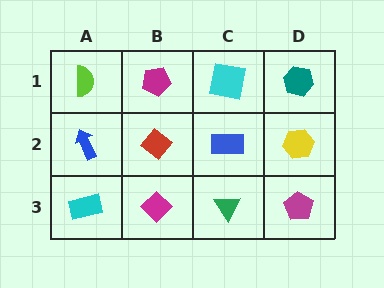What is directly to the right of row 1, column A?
A magenta pentagon.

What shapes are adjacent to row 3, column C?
A blue rectangle (row 2, column C), a magenta diamond (row 3, column B), a magenta pentagon (row 3, column D).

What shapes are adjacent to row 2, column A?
A lime semicircle (row 1, column A), a cyan rectangle (row 3, column A), a red diamond (row 2, column B).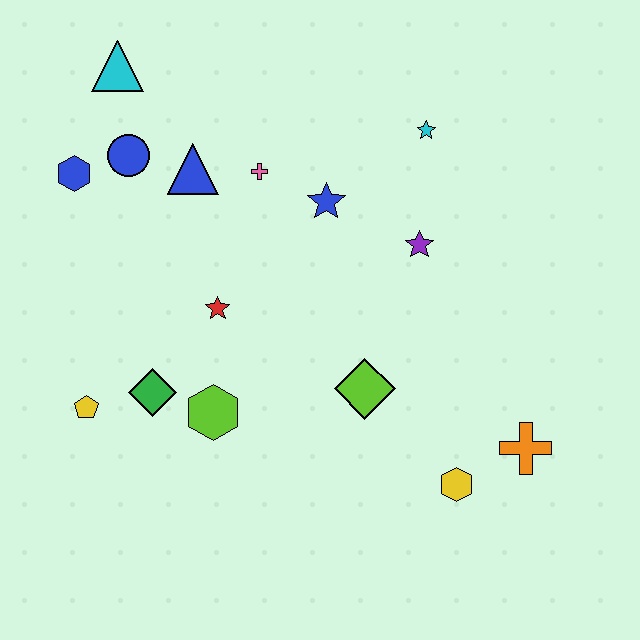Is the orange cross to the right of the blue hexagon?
Yes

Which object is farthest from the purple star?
The yellow pentagon is farthest from the purple star.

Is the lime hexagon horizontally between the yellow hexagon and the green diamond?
Yes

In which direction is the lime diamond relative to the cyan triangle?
The lime diamond is below the cyan triangle.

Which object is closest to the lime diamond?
The yellow hexagon is closest to the lime diamond.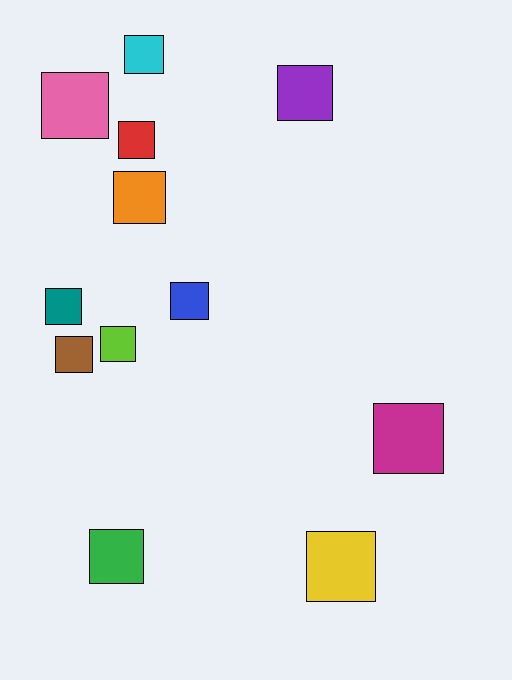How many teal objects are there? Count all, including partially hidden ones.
There is 1 teal object.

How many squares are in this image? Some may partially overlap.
There are 12 squares.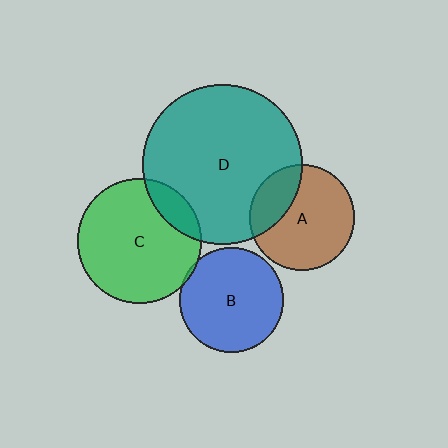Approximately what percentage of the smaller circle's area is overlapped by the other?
Approximately 15%.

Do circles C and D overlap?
Yes.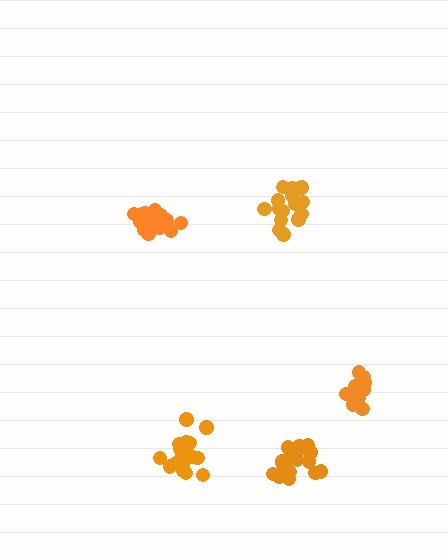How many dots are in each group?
Group 1: 19 dots, Group 2: 15 dots, Group 3: 19 dots, Group 4: 17 dots, Group 5: 13 dots (83 total).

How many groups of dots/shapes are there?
There are 5 groups.